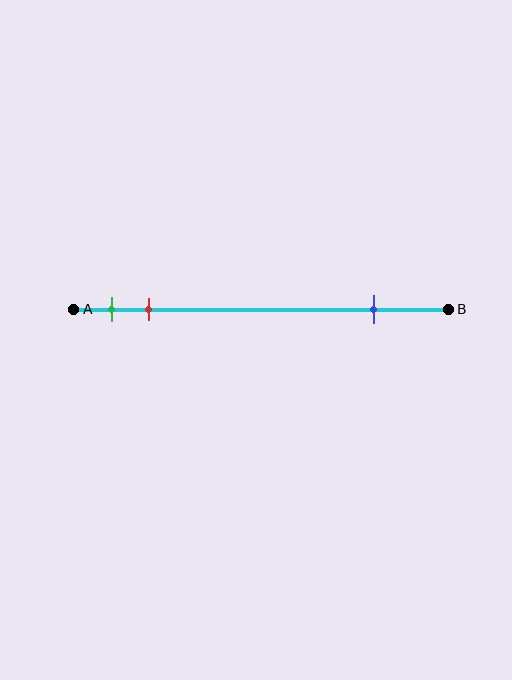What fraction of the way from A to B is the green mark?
The green mark is approximately 10% (0.1) of the way from A to B.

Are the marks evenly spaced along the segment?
No, the marks are not evenly spaced.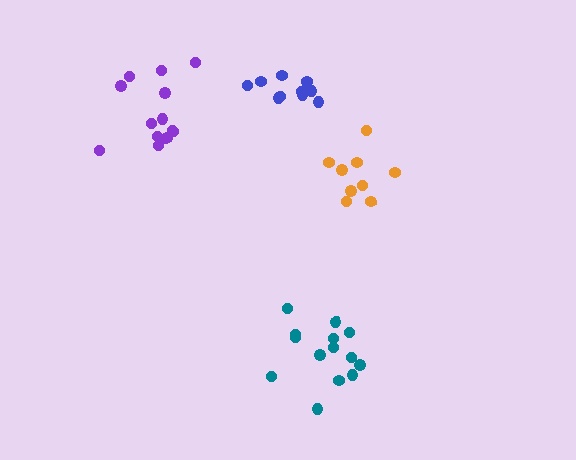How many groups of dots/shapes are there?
There are 4 groups.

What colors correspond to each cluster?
The clusters are colored: teal, purple, orange, blue.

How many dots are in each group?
Group 1: 14 dots, Group 2: 13 dots, Group 3: 9 dots, Group 4: 11 dots (47 total).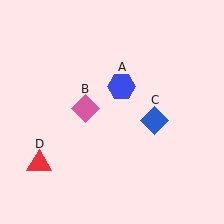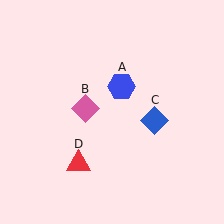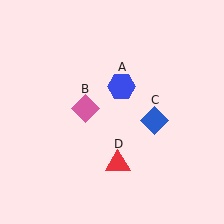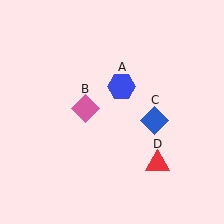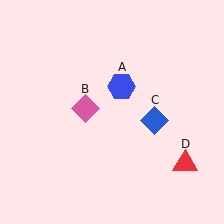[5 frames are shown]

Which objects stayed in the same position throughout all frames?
Blue hexagon (object A) and pink diamond (object B) and blue diamond (object C) remained stationary.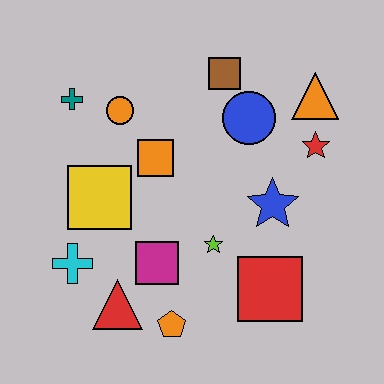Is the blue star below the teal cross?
Yes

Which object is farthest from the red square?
The teal cross is farthest from the red square.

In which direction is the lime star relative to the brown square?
The lime star is below the brown square.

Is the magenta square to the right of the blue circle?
No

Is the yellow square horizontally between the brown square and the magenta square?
No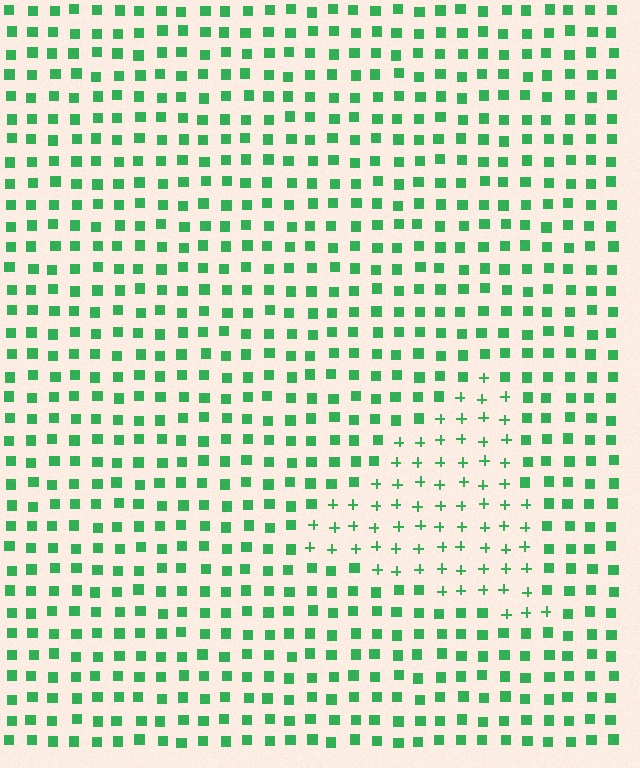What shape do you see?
I see a triangle.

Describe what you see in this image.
The image is filled with small green elements arranged in a uniform grid. A triangle-shaped region contains plus signs, while the surrounding area contains squares. The boundary is defined purely by the change in element shape.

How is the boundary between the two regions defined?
The boundary is defined by a change in element shape: plus signs inside vs. squares outside. All elements share the same color and spacing.